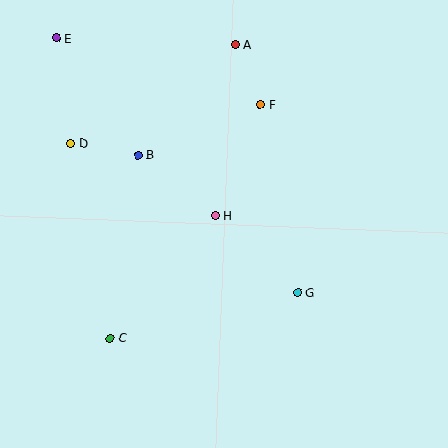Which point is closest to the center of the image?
Point H at (216, 215) is closest to the center.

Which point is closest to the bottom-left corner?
Point C is closest to the bottom-left corner.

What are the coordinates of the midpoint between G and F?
The midpoint between G and F is at (279, 199).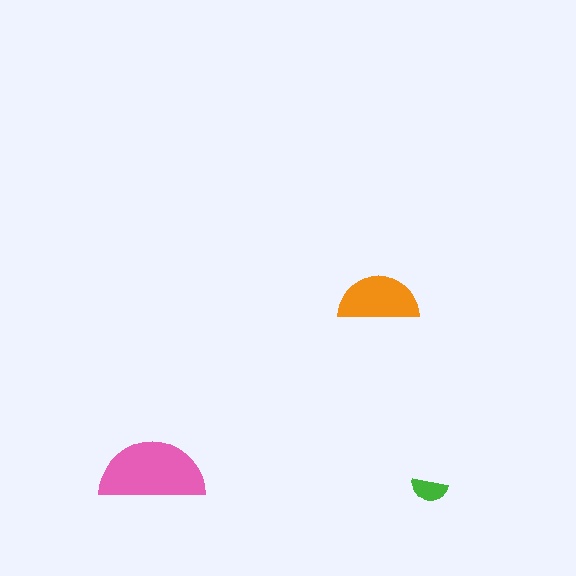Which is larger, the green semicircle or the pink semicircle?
The pink one.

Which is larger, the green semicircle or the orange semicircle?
The orange one.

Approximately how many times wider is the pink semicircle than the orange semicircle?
About 1.5 times wider.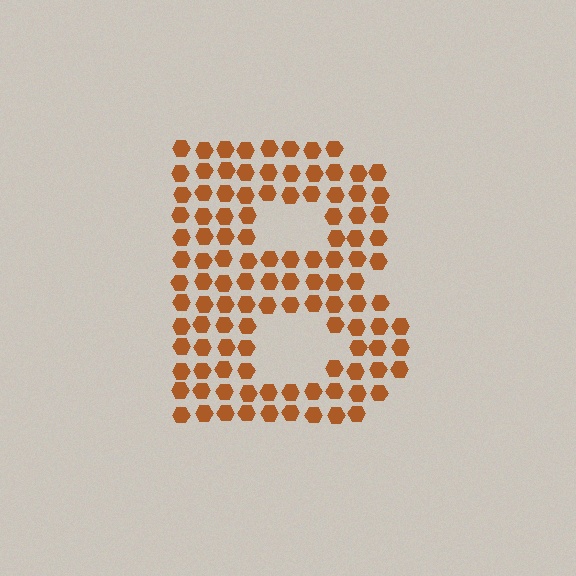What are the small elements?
The small elements are hexagons.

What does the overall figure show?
The overall figure shows the letter B.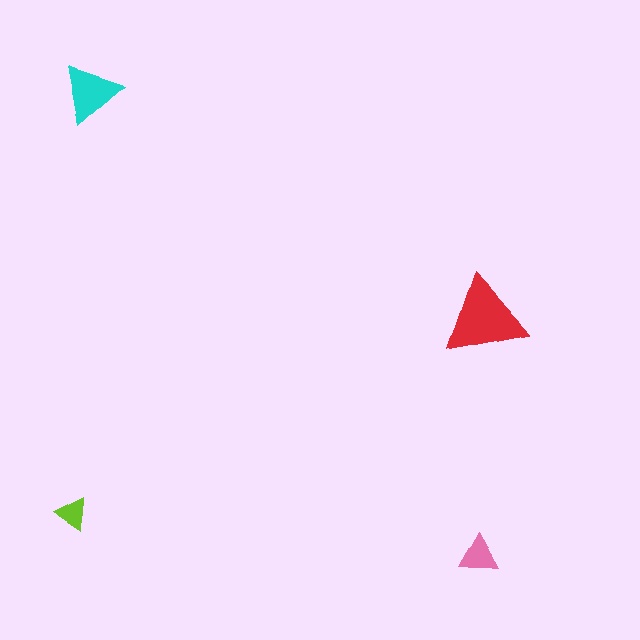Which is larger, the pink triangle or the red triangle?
The red one.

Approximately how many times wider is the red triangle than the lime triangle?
About 2.5 times wider.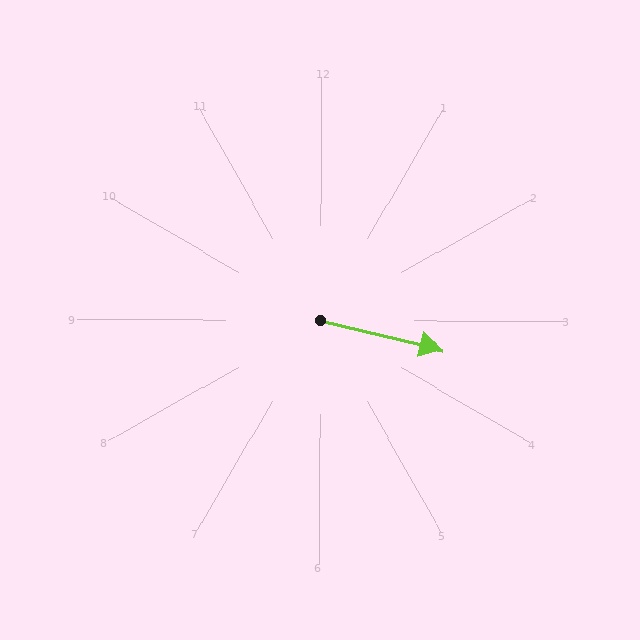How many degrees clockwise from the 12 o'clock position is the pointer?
Approximately 103 degrees.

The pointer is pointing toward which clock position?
Roughly 3 o'clock.